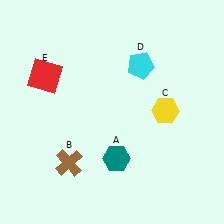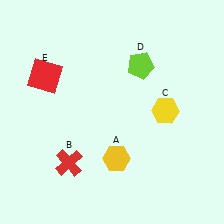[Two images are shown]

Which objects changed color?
A changed from teal to yellow. B changed from brown to red. D changed from cyan to lime.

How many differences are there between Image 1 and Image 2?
There are 3 differences between the two images.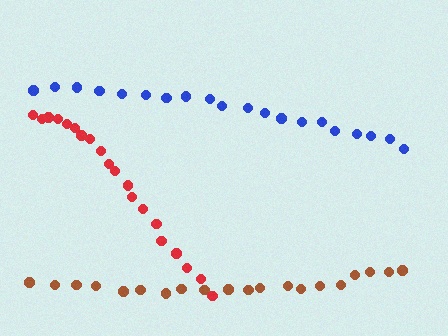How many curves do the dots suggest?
There are 3 distinct paths.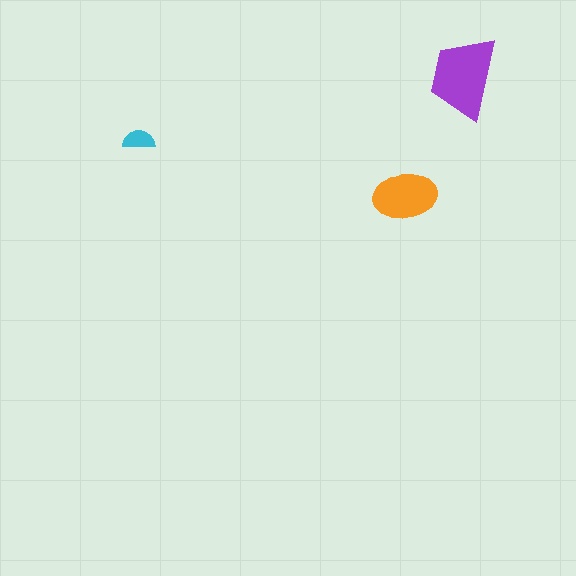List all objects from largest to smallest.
The purple trapezoid, the orange ellipse, the cyan semicircle.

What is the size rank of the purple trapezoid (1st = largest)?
1st.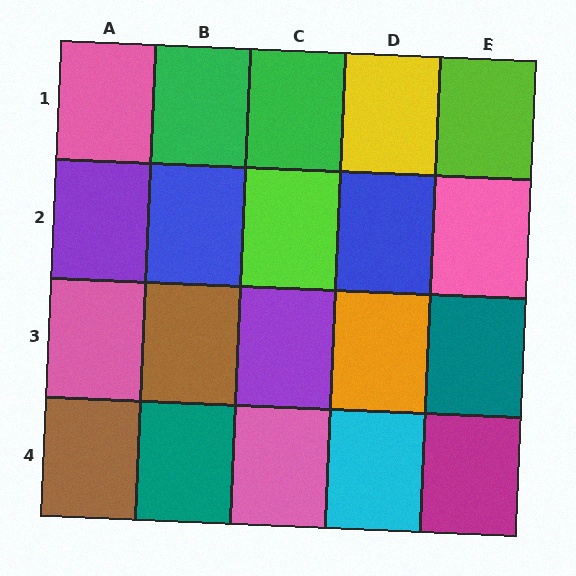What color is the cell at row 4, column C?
Pink.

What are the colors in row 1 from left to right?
Pink, green, green, yellow, lime.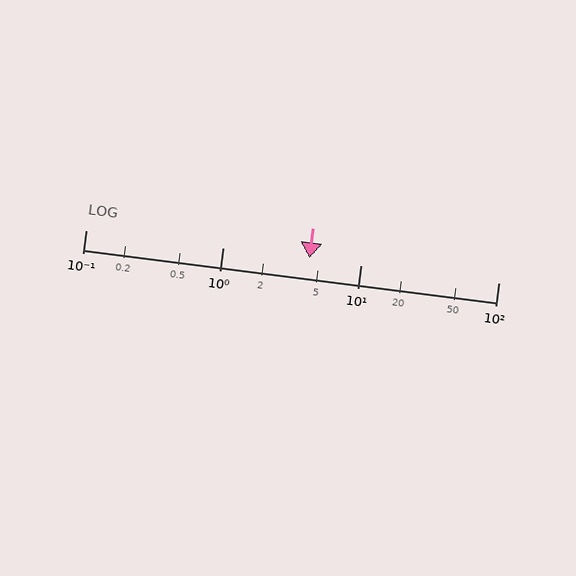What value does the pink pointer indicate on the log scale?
The pointer indicates approximately 4.2.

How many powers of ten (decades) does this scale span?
The scale spans 3 decades, from 0.1 to 100.